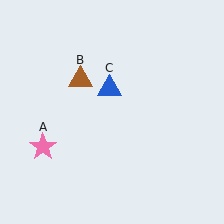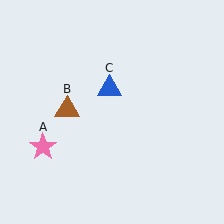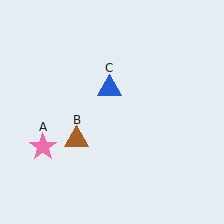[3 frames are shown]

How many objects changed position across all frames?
1 object changed position: brown triangle (object B).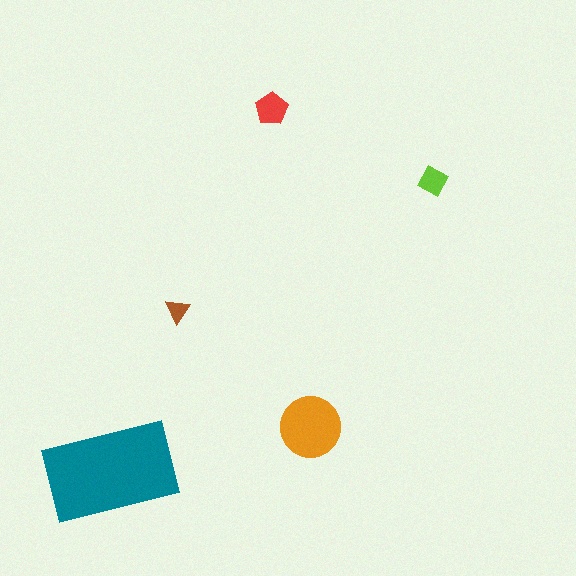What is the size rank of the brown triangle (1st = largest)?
5th.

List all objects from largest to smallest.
The teal rectangle, the orange circle, the red pentagon, the lime diamond, the brown triangle.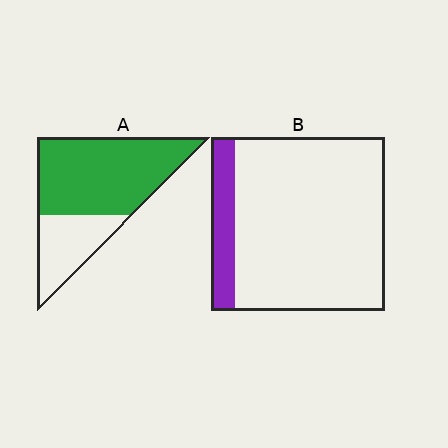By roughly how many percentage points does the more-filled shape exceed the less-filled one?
By roughly 55 percentage points (A over B).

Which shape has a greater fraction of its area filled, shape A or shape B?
Shape A.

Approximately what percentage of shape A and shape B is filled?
A is approximately 70% and B is approximately 15%.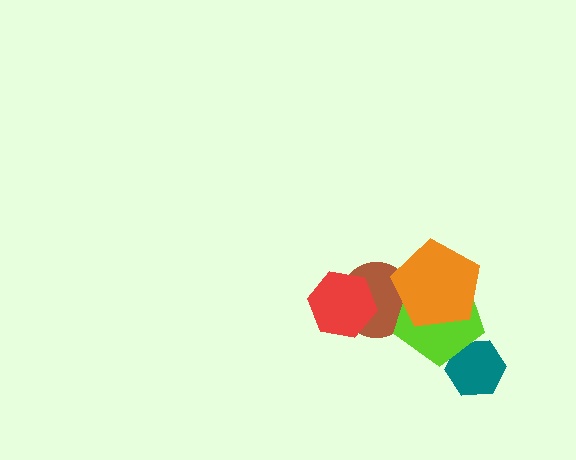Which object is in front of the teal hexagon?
The lime pentagon is in front of the teal hexagon.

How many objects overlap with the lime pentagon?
3 objects overlap with the lime pentagon.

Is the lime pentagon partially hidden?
Yes, it is partially covered by another shape.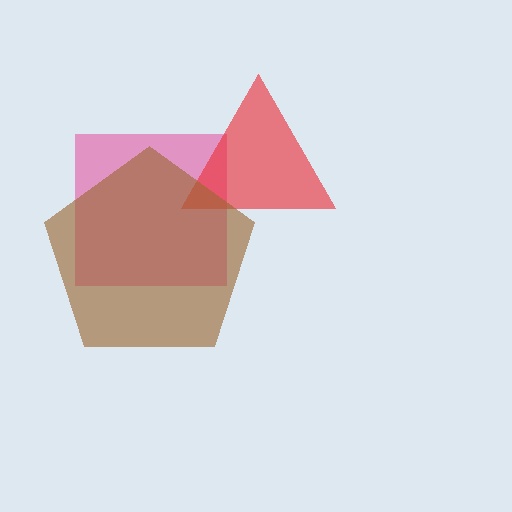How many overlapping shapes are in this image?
There are 3 overlapping shapes in the image.